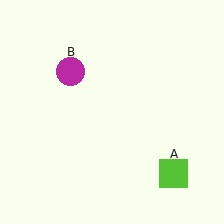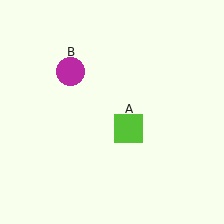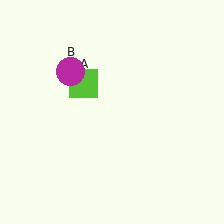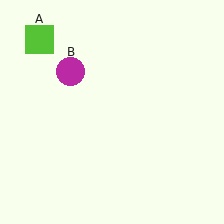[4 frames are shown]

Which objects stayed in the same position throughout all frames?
Magenta circle (object B) remained stationary.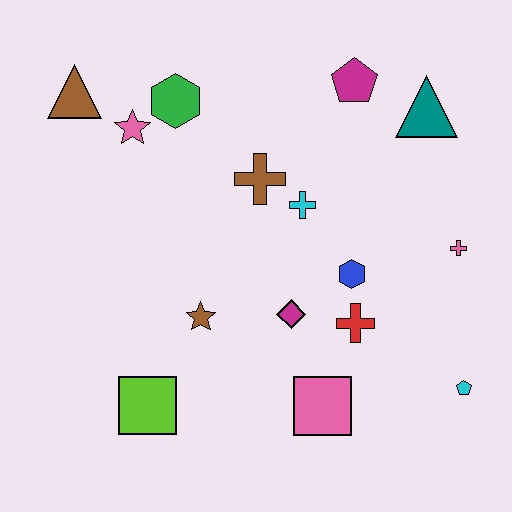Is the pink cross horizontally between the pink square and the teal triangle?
No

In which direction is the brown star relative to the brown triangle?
The brown star is below the brown triangle.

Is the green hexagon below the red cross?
No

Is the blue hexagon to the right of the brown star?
Yes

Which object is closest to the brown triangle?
The pink star is closest to the brown triangle.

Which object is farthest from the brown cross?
The cyan pentagon is farthest from the brown cross.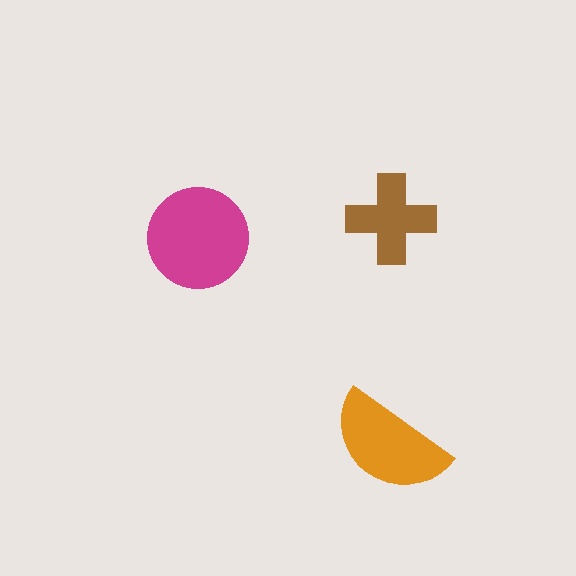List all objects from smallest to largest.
The brown cross, the orange semicircle, the magenta circle.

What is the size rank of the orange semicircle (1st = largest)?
2nd.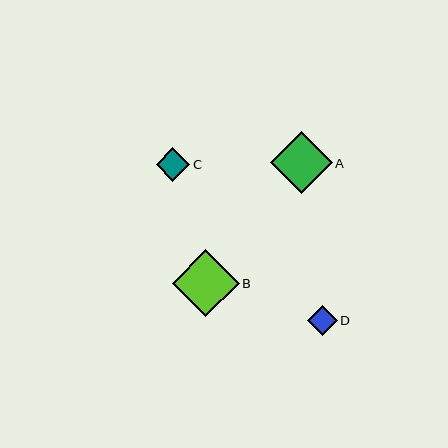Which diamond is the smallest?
Diamond D is the smallest with a size of approximately 29 pixels.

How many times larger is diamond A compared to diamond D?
Diamond A is approximately 2.1 times the size of diamond D.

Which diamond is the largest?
Diamond B is the largest with a size of approximately 67 pixels.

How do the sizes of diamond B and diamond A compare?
Diamond B and diamond A are approximately the same size.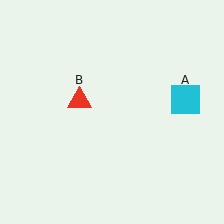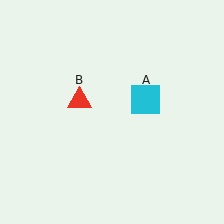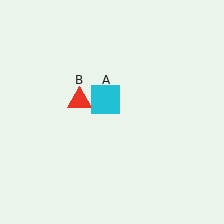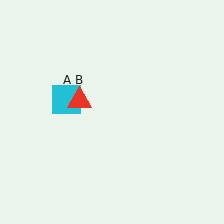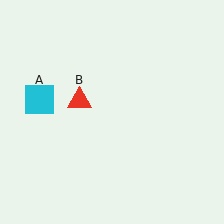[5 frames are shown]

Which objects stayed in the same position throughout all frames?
Red triangle (object B) remained stationary.